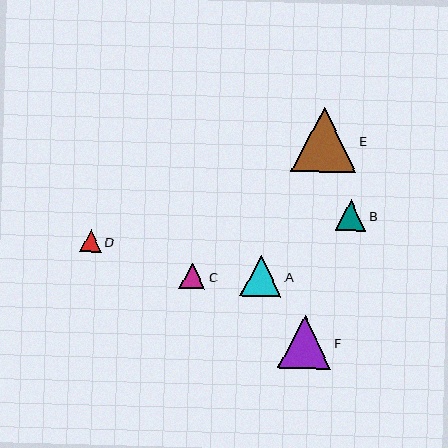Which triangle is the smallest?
Triangle D is the smallest with a size of approximately 22 pixels.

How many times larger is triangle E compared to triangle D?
Triangle E is approximately 3.0 times the size of triangle D.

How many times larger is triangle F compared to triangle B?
Triangle F is approximately 1.7 times the size of triangle B.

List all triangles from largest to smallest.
From largest to smallest: E, F, A, B, C, D.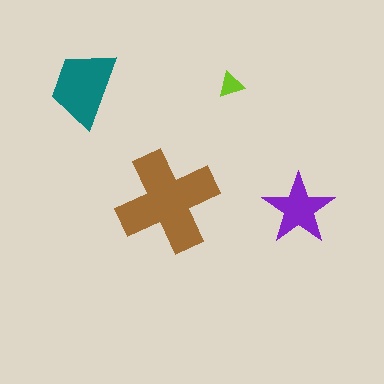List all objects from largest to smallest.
The brown cross, the teal trapezoid, the purple star, the lime triangle.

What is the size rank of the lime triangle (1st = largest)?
4th.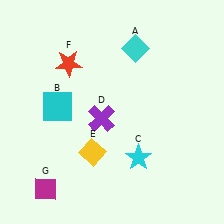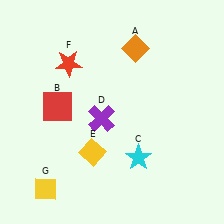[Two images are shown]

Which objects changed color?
A changed from cyan to orange. B changed from cyan to red. G changed from magenta to yellow.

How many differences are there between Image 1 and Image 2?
There are 3 differences between the two images.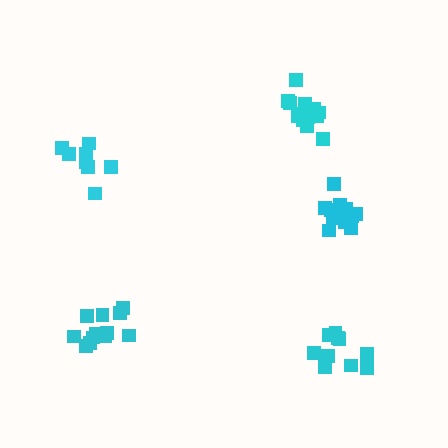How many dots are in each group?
Group 1: 14 dots, Group 2: 12 dots, Group 3: 13 dots, Group 4: 10 dots, Group 5: 8 dots (57 total).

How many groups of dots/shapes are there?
There are 5 groups.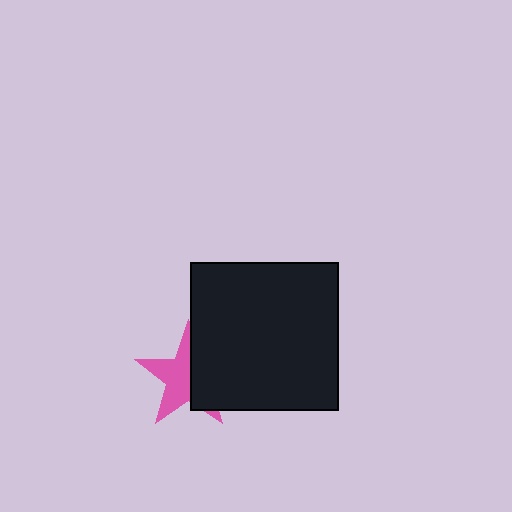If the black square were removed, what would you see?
You would see the complete pink star.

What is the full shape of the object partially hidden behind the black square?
The partially hidden object is a pink star.